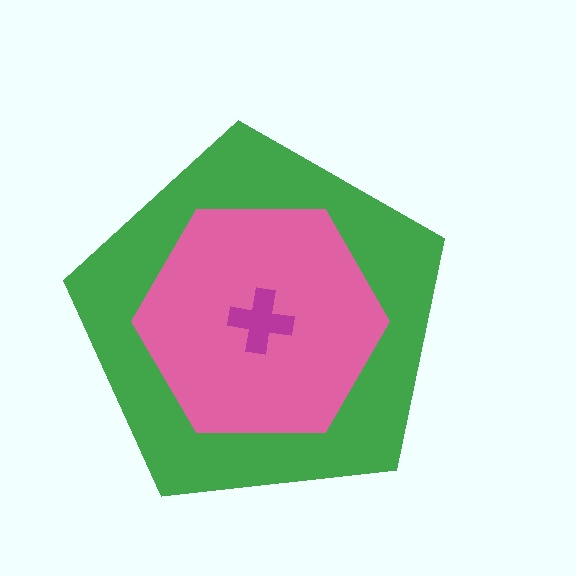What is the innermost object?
The magenta cross.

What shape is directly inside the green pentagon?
The pink hexagon.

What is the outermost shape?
The green pentagon.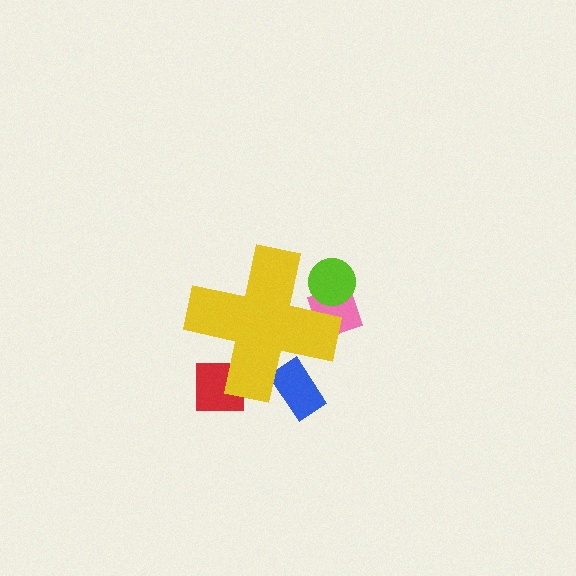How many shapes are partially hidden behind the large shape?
4 shapes are partially hidden.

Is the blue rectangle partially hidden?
Yes, the blue rectangle is partially hidden behind the yellow cross.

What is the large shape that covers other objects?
A yellow cross.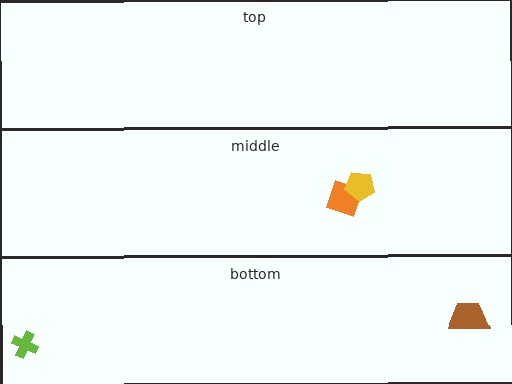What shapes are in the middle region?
The orange square, the yellow pentagon.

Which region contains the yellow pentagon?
The middle region.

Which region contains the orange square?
The middle region.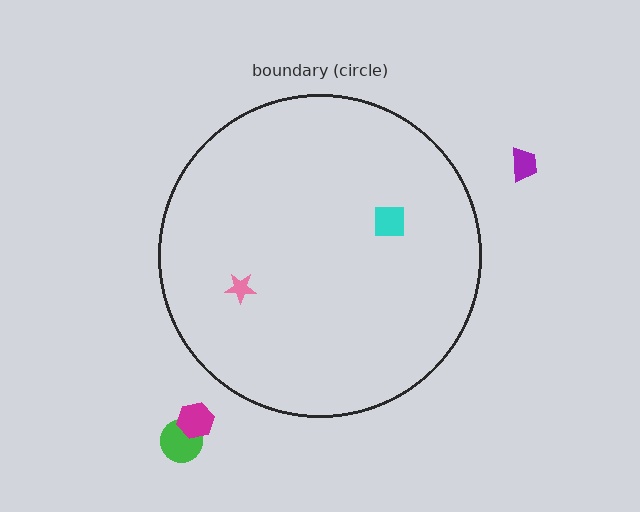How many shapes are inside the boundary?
2 inside, 3 outside.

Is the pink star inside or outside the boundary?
Inside.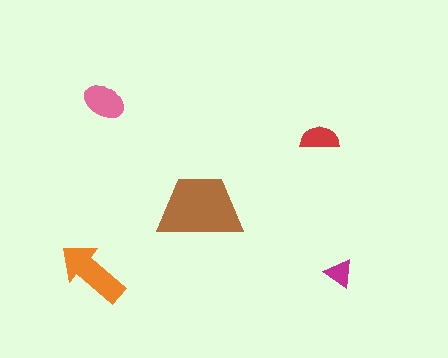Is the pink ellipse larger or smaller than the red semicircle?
Larger.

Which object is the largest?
The brown trapezoid.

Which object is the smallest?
The magenta triangle.